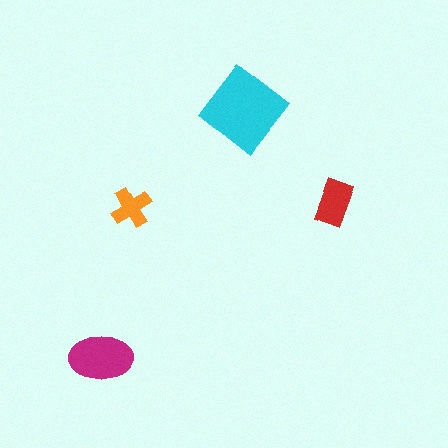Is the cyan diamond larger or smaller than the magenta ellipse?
Larger.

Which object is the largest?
The cyan diamond.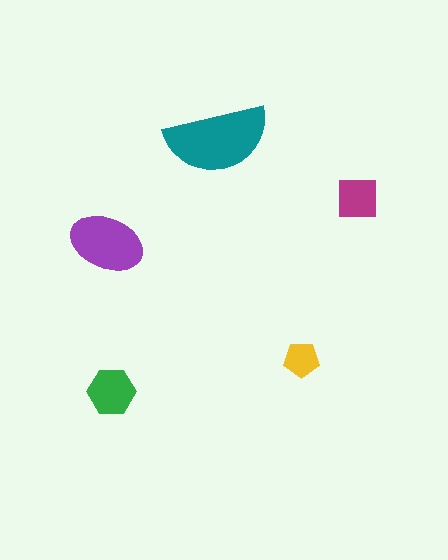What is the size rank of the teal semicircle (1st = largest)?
1st.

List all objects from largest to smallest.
The teal semicircle, the purple ellipse, the green hexagon, the magenta square, the yellow pentagon.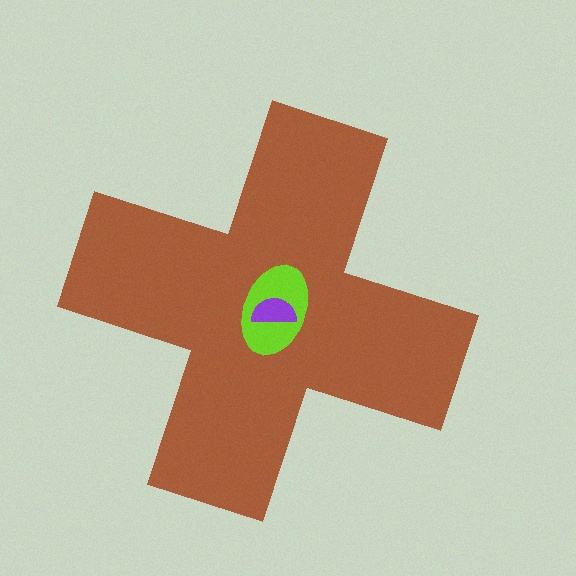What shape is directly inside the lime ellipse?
The purple semicircle.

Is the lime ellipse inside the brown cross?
Yes.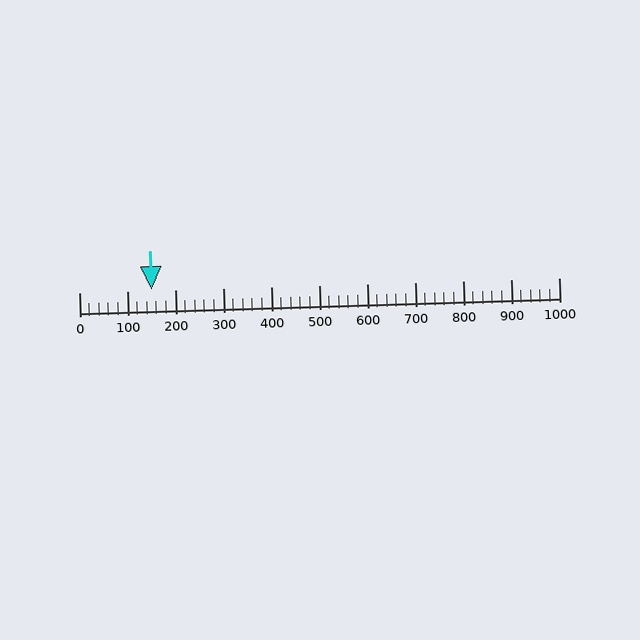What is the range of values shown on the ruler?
The ruler shows values from 0 to 1000.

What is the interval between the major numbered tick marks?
The major tick marks are spaced 100 units apart.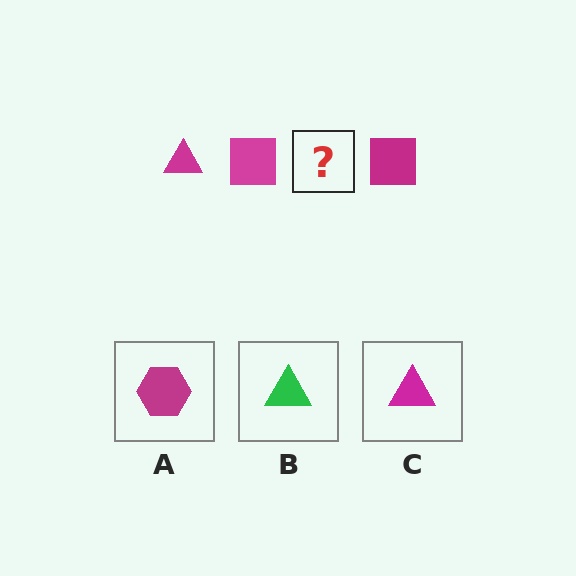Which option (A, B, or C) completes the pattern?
C.